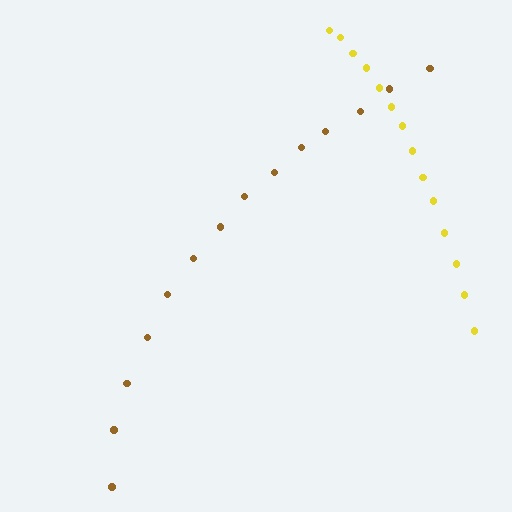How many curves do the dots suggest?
There are 2 distinct paths.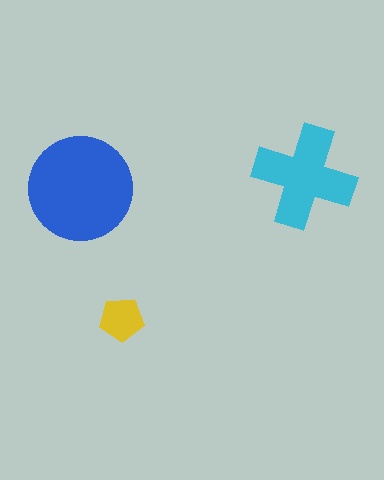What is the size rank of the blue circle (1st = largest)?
1st.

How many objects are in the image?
There are 3 objects in the image.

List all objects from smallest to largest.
The yellow pentagon, the cyan cross, the blue circle.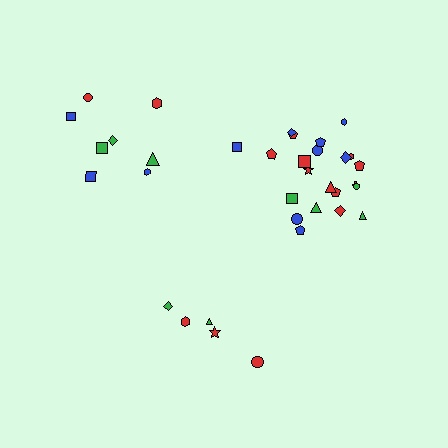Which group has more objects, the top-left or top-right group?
The top-right group.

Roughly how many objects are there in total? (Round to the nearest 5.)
Roughly 35 objects in total.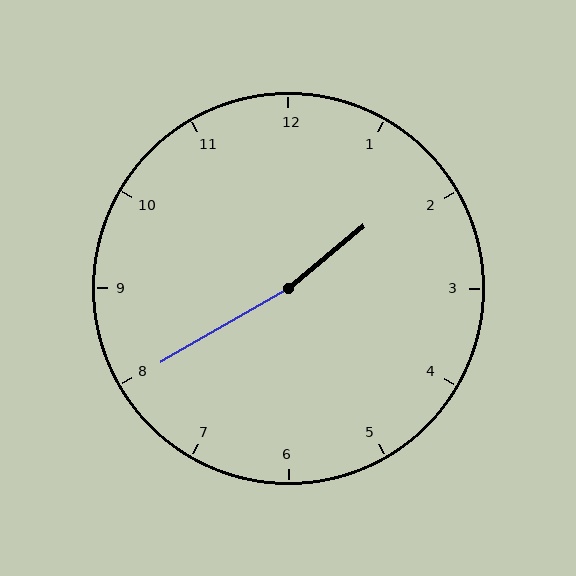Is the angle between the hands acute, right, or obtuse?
It is obtuse.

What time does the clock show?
1:40.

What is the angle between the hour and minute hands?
Approximately 170 degrees.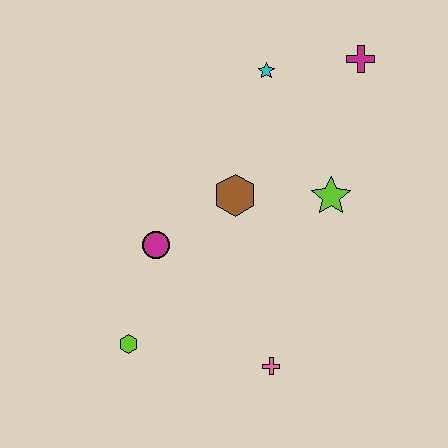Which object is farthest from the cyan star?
The lime hexagon is farthest from the cyan star.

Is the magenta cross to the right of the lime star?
Yes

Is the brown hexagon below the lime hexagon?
No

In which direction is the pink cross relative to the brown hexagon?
The pink cross is below the brown hexagon.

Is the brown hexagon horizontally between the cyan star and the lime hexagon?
Yes